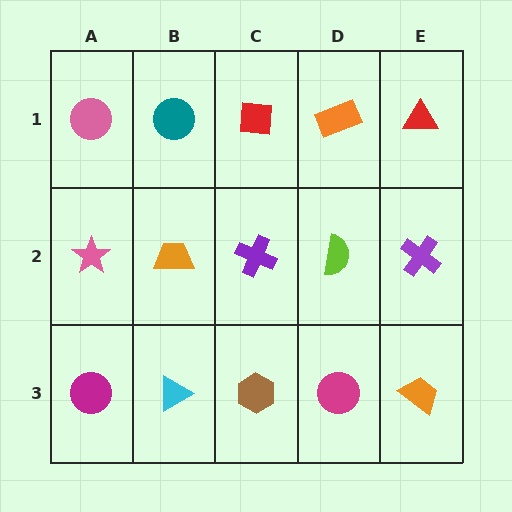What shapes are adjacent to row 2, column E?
A red triangle (row 1, column E), an orange trapezoid (row 3, column E), a lime semicircle (row 2, column D).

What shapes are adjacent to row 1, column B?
An orange trapezoid (row 2, column B), a pink circle (row 1, column A), a red square (row 1, column C).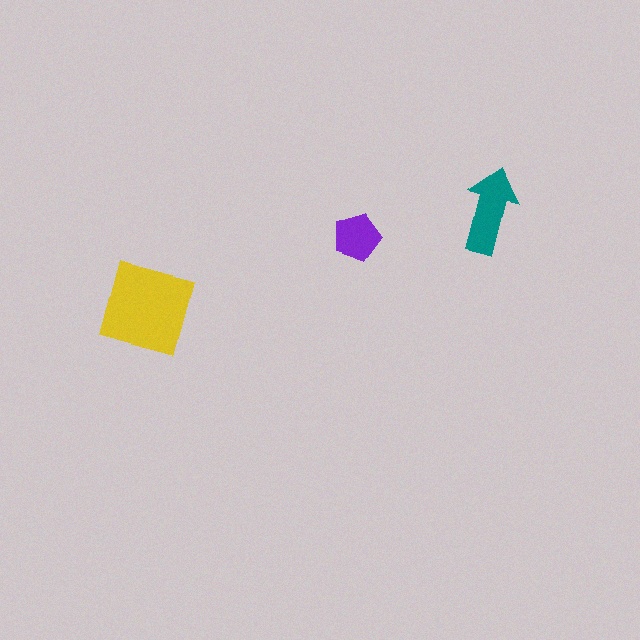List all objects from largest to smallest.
The yellow diamond, the teal arrow, the purple pentagon.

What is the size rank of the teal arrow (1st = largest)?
2nd.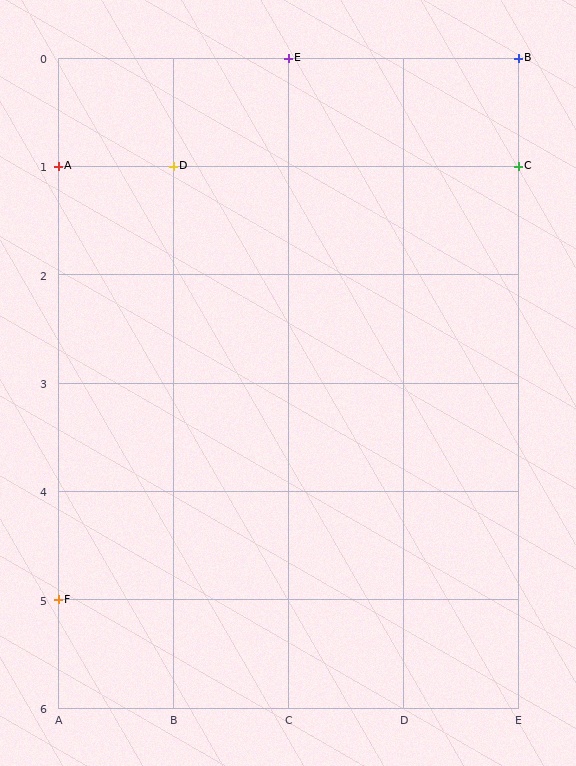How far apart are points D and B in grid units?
Points D and B are 3 columns and 1 row apart (about 3.2 grid units diagonally).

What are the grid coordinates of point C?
Point C is at grid coordinates (E, 1).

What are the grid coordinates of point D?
Point D is at grid coordinates (B, 1).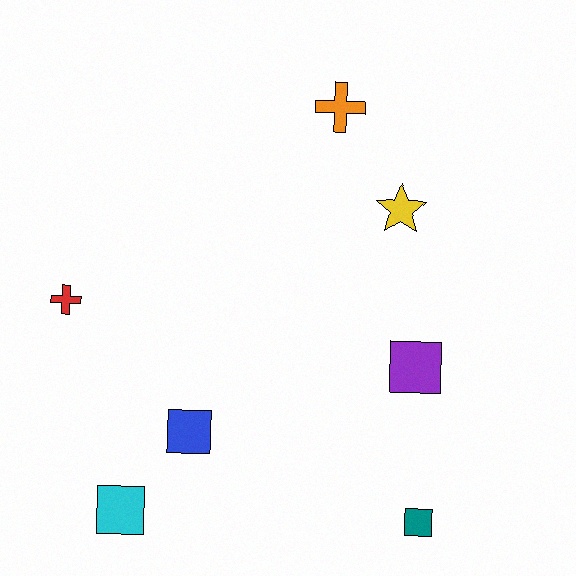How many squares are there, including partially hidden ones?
There are 4 squares.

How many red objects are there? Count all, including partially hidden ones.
There is 1 red object.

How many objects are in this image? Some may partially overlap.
There are 7 objects.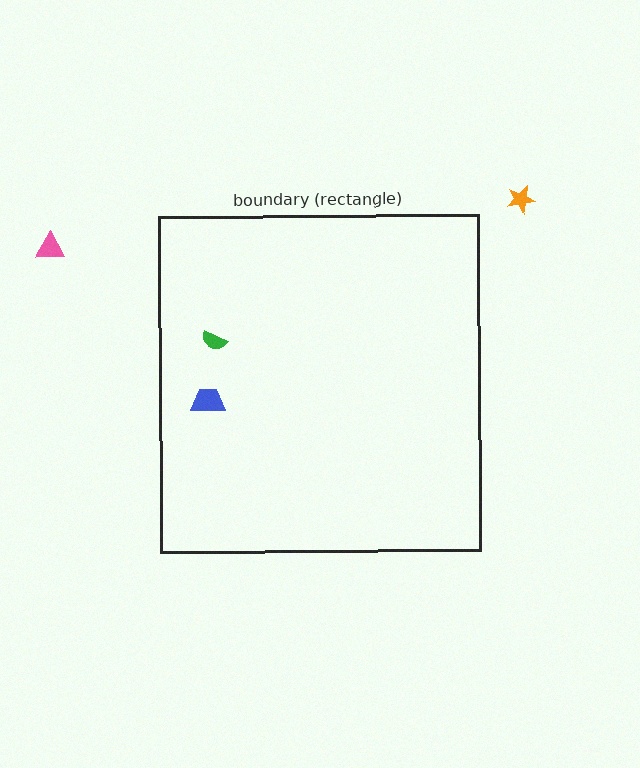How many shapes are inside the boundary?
2 inside, 2 outside.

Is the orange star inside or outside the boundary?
Outside.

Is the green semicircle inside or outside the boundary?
Inside.